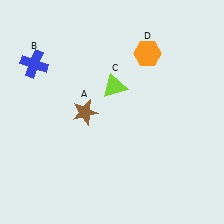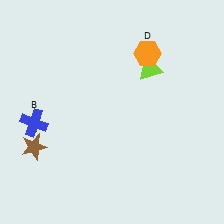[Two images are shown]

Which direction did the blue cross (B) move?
The blue cross (B) moved down.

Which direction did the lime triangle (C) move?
The lime triangle (C) moved right.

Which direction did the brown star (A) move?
The brown star (A) moved left.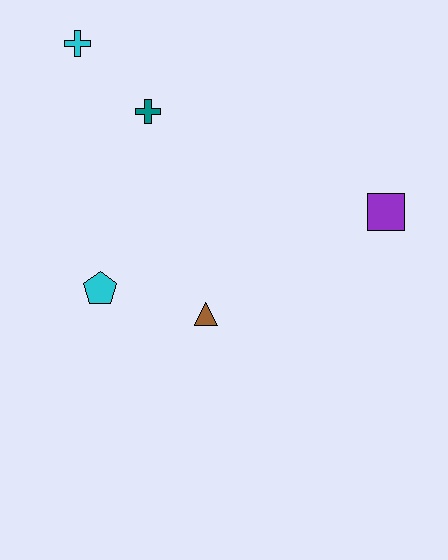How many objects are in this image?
There are 5 objects.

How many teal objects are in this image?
There is 1 teal object.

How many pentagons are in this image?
There is 1 pentagon.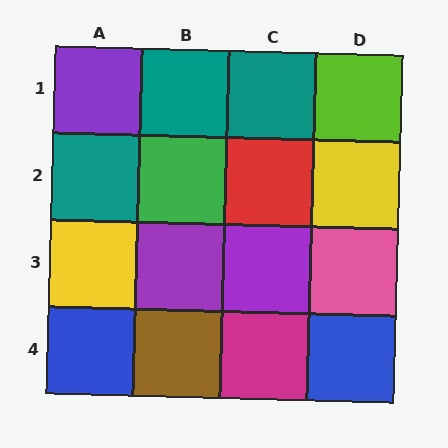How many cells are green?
1 cell is green.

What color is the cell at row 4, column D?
Blue.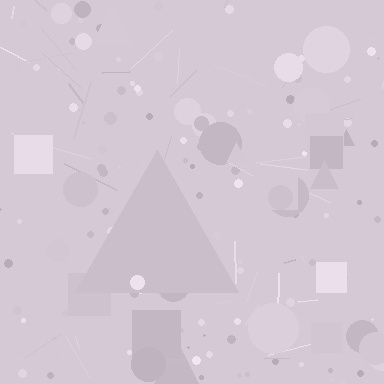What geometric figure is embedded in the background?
A triangle is embedded in the background.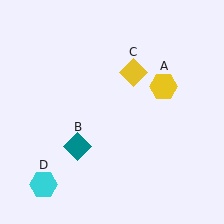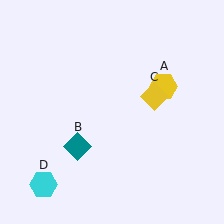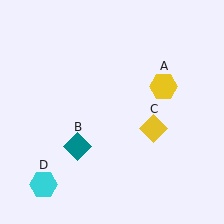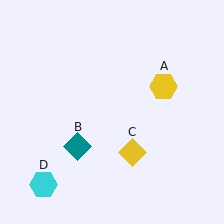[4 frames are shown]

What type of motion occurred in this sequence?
The yellow diamond (object C) rotated clockwise around the center of the scene.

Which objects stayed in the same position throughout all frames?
Yellow hexagon (object A) and teal diamond (object B) and cyan hexagon (object D) remained stationary.